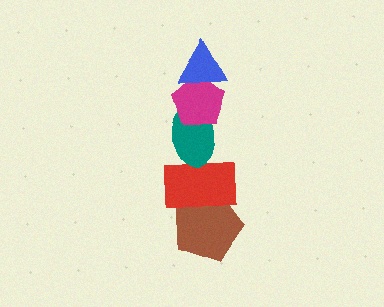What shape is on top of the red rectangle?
The teal ellipse is on top of the red rectangle.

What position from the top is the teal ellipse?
The teal ellipse is 3rd from the top.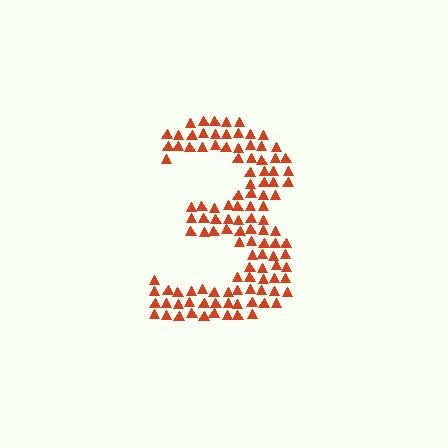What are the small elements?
The small elements are triangles.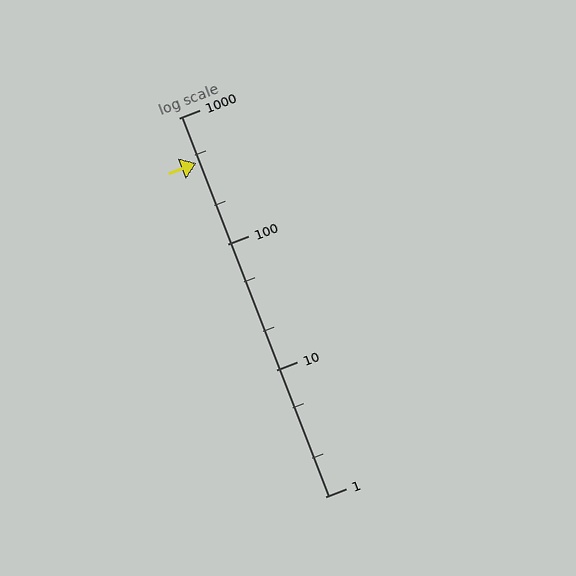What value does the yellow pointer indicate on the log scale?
The pointer indicates approximately 440.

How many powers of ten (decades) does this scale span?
The scale spans 3 decades, from 1 to 1000.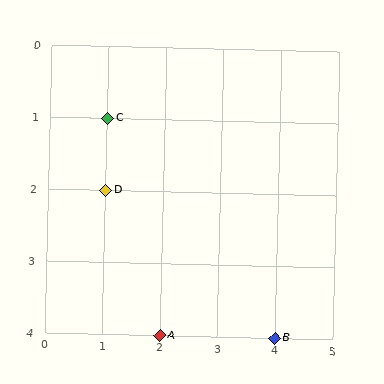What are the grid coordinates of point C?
Point C is at grid coordinates (1, 1).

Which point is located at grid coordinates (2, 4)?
Point A is at (2, 4).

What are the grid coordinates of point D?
Point D is at grid coordinates (1, 2).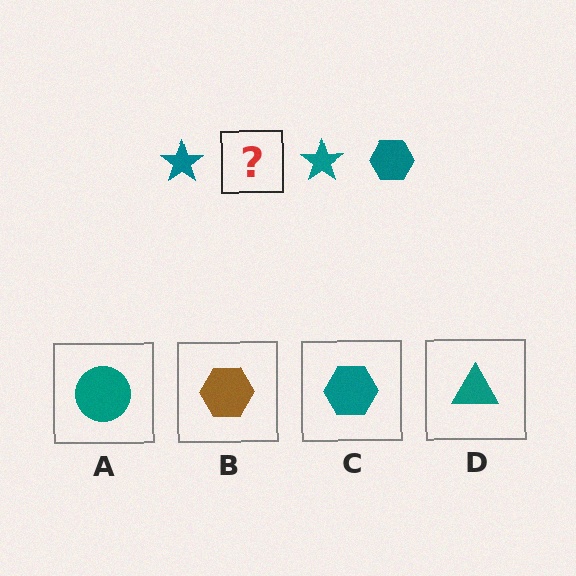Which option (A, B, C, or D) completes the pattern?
C.